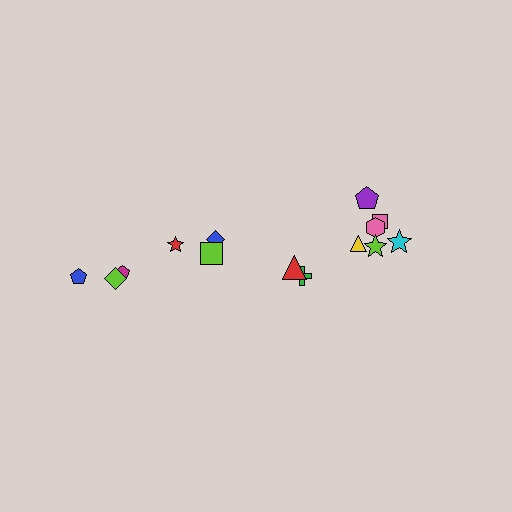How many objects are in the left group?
There are 6 objects.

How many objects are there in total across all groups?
There are 14 objects.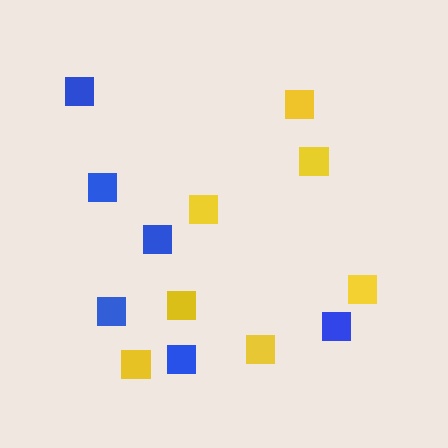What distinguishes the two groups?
There are 2 groups: one group of yellow squares (7) and one group of blue squares (6).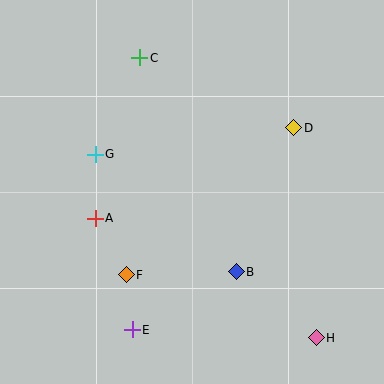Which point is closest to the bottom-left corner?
Point E is closest to the bottom-left corner.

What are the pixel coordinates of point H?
Point H is at (316, 338).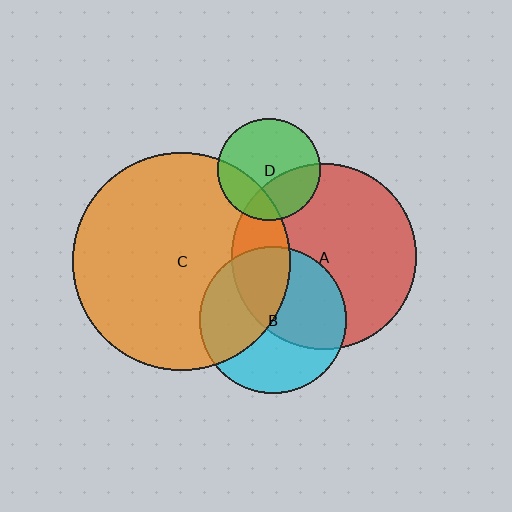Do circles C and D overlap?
Yes.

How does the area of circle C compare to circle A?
Approximately 1.4 times.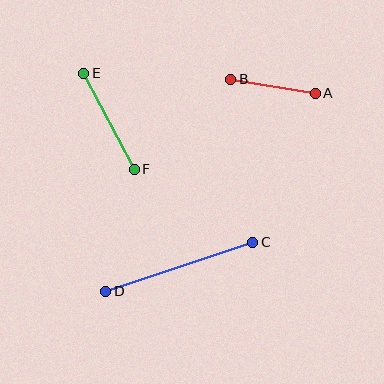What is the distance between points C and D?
The distance is approximately 155 pixels.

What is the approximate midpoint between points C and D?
The midpoint is at approximately (179, 267) pixels.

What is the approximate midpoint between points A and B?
The midpoint is at approximately (273, 86) pixels.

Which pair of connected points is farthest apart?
Points C and D are farthest apart.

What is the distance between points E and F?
The distance is approximately 108 pixels.